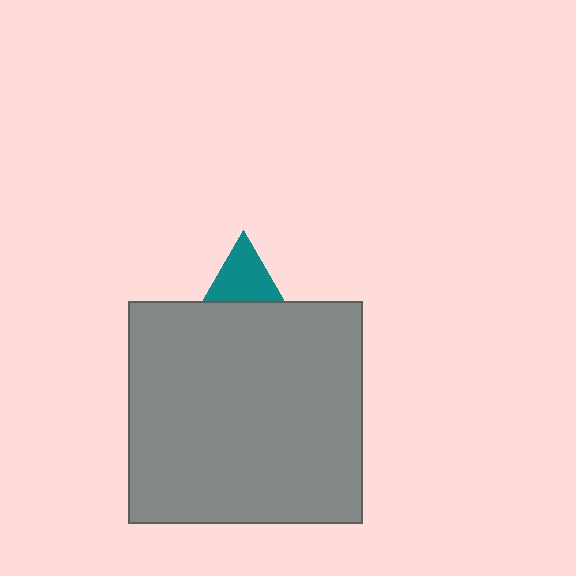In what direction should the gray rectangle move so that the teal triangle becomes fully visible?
The gray rectangle should move down. That is the shortest direction to clear the overlap and leave the teal triangle fully visible.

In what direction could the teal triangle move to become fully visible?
The teal triangle could move up. That would shift it out from behind the gray rectangle entirely.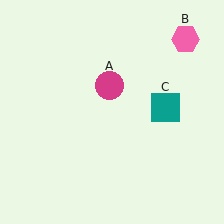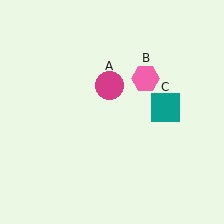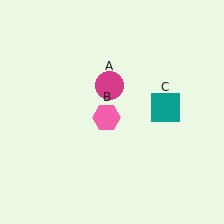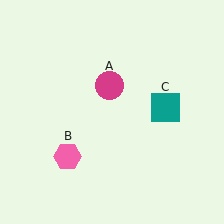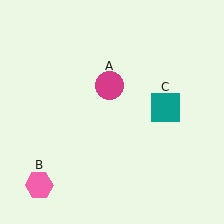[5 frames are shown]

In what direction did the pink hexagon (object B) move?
The pink hexagon (object B) moved down and to the left.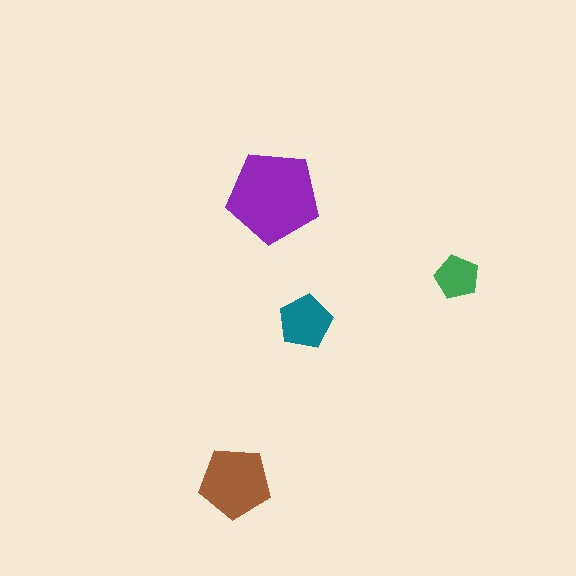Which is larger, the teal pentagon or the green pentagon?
The teal one.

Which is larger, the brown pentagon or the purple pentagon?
The purple one.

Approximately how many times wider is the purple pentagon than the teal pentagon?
About 1.5 times wider.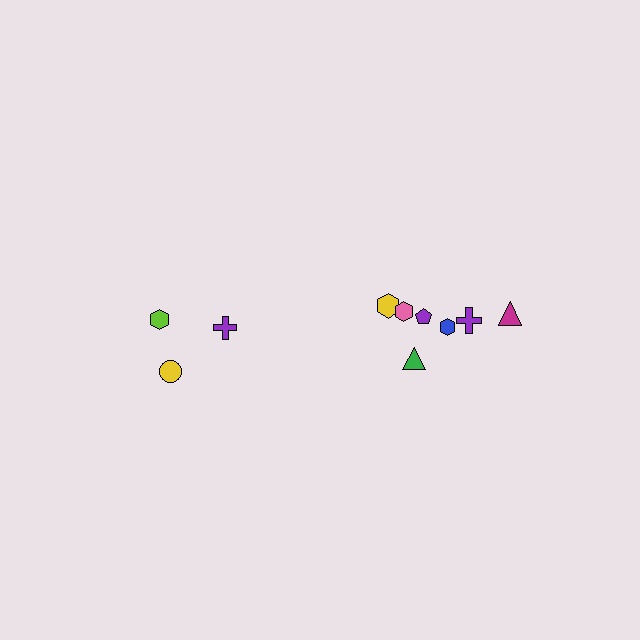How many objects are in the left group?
There are 3 objects.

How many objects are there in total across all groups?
There are 10 objects.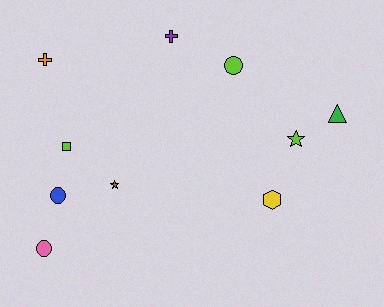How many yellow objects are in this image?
There is 1 yellow object.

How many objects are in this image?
There are 10 objects.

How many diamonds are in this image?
There are no diamonds.